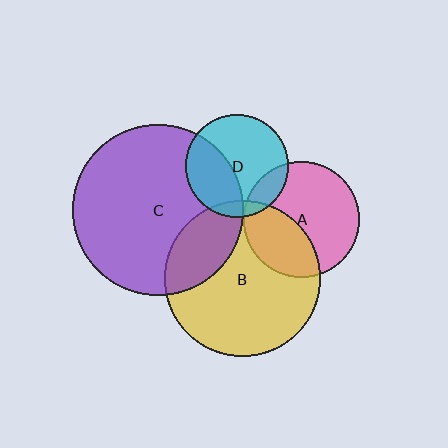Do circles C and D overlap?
Yes.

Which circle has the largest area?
Circle C (purple).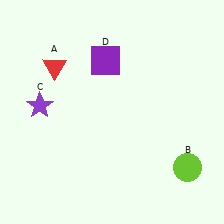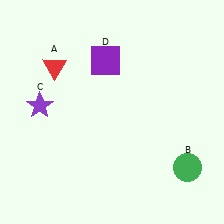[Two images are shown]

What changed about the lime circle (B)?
In Image 1, B is lime. In Image 2, it changed to green.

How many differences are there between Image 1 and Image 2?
There is 1 difference between the two images.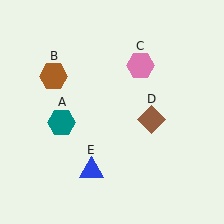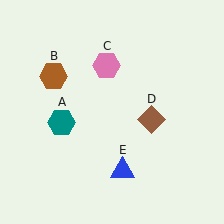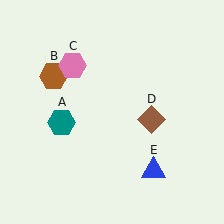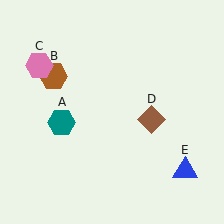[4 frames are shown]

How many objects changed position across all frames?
2 objects changed position: pink hexagon (object C), blue triangle (object E).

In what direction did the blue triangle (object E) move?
The blue triangle (object E) moved right.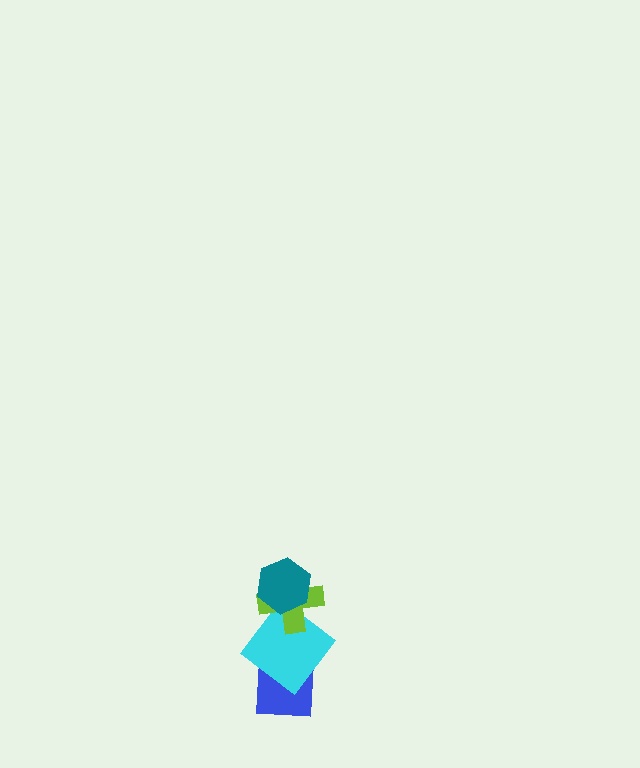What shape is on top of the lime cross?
The teal hexagon is on top of the lime cross.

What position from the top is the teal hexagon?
The teal hexagon is 1st from the top.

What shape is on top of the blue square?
The cyan diamond is on top of the blue square.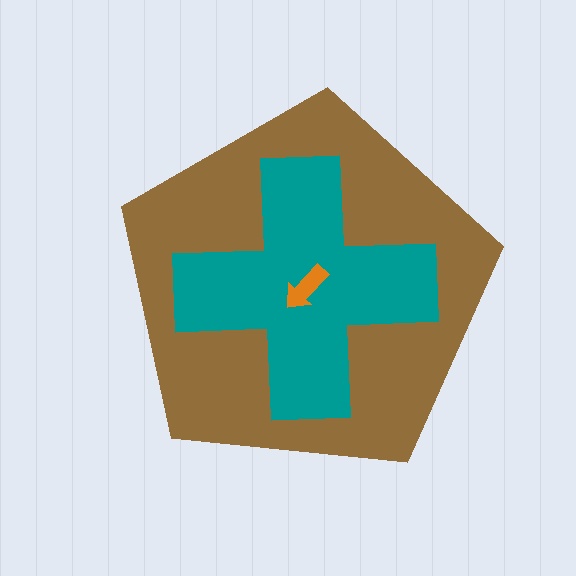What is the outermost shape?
The brown pentagon.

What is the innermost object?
The orange arrow.